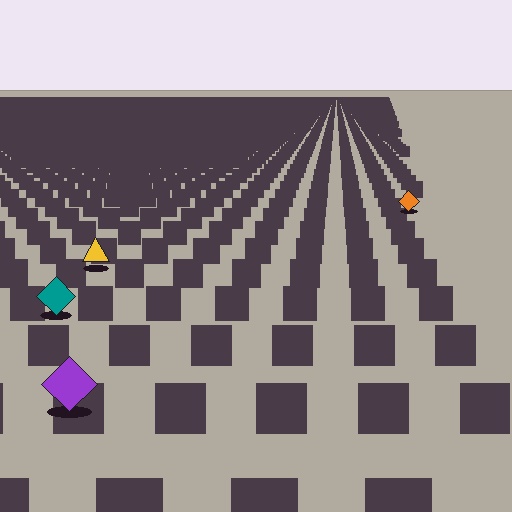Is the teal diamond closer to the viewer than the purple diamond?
No. The purple diamond is closer — you can tell from the texture gradient: the ground texture is coarser near it.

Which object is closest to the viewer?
The purple diamond is closest. The texture marks near it are larger and more spread out.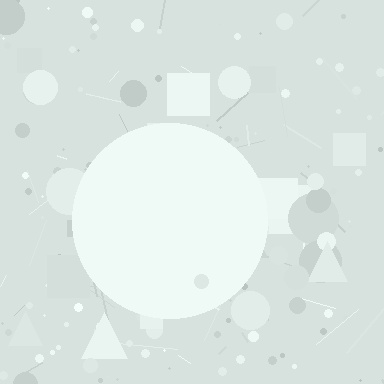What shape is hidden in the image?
A circle is hidden in the image.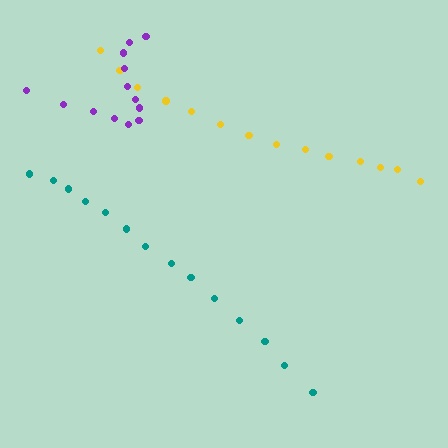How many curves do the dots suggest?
There are 3 distinct paths.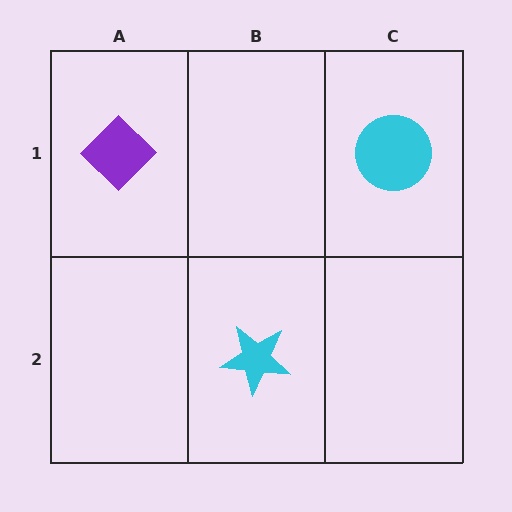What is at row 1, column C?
A cyan circle.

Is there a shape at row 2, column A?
No, that cell is empty.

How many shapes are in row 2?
1 shape.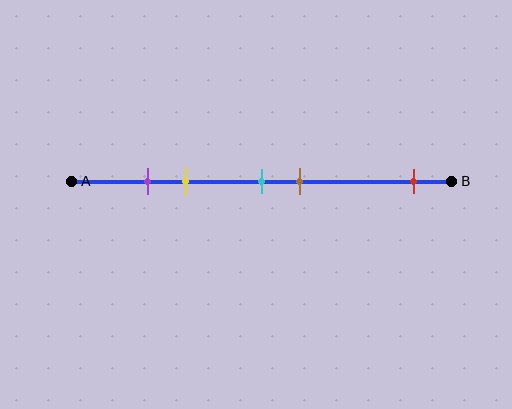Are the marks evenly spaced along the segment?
No, the marks are not evenly spaced.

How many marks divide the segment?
There are 5 marks dividing the segment.